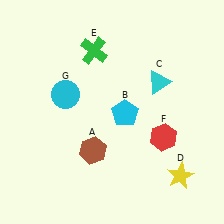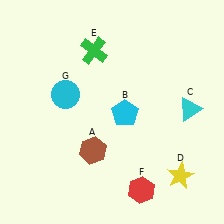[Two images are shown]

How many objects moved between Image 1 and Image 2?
2 objects moved between the two images.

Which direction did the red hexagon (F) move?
The red hexagon (F) moved down.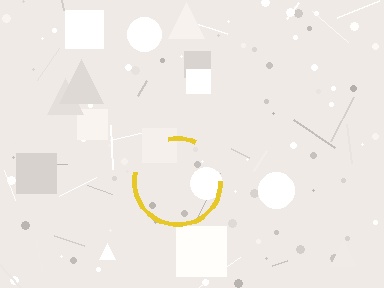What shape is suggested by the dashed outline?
The dashed outline suggests a circle.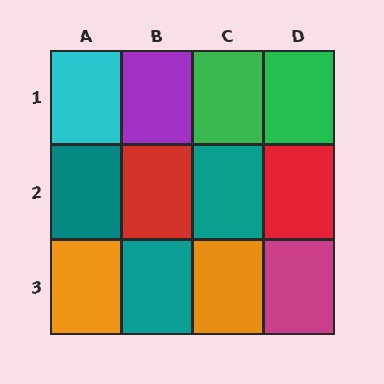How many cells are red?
2 cells are red.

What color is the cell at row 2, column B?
Red.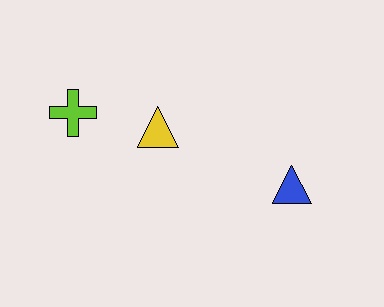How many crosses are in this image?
There is 1 cross.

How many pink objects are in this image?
There are no pink objects.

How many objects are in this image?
There are 3 objects.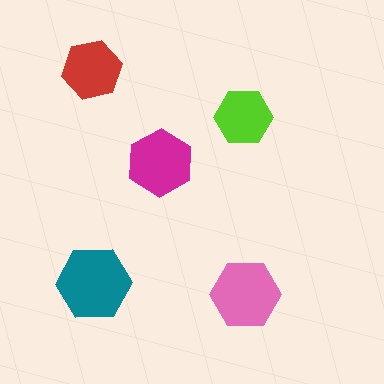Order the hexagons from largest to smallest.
the teal one, the pink one, the magenta one, the red one, the lime one.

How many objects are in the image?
There are 5 objects in the image.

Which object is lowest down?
The pink hexagon is bottommost.